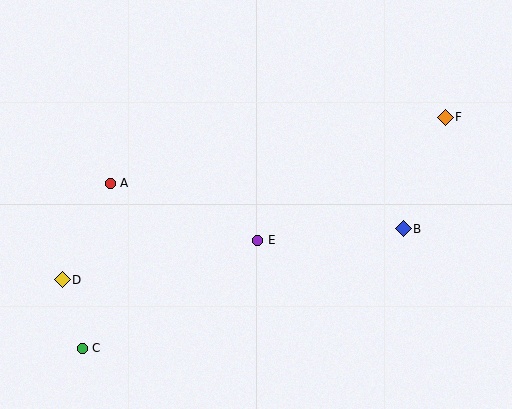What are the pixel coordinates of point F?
Point F is at (445, 117).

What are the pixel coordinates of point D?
Point D is at (62, 280).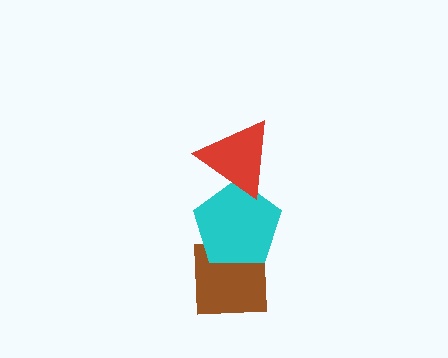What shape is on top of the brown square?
The cyan pentagon is on top of the brown square.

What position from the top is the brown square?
The brown square is 3rd from the top.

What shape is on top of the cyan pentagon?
The red triangle is on top of the cyan pentagon.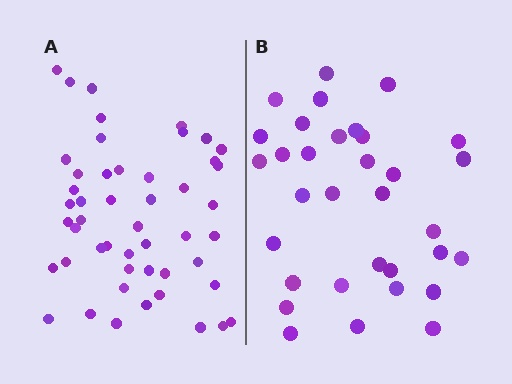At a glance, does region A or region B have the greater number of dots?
Region A (the left region) has more dots.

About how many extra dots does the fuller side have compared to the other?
Region A has approximately 15 more dots than region B.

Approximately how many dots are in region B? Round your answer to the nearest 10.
About 30 dots. (The exact count is 33, which rounds to 30.)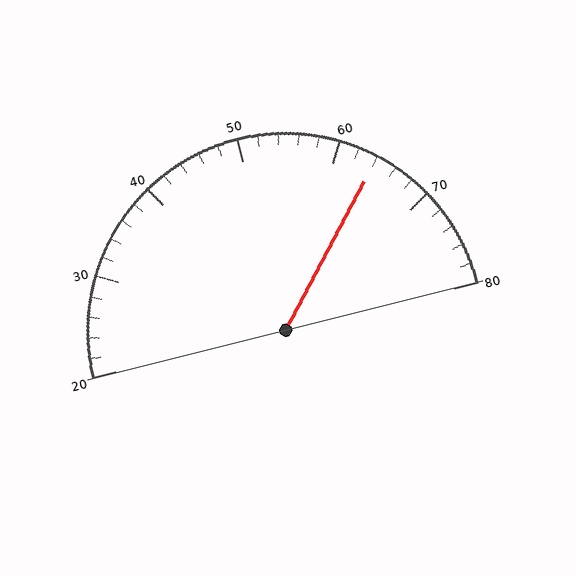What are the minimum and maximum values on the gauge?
The gauge ranges from 20 to 80.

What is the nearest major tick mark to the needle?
The nearest major tick mark is 60.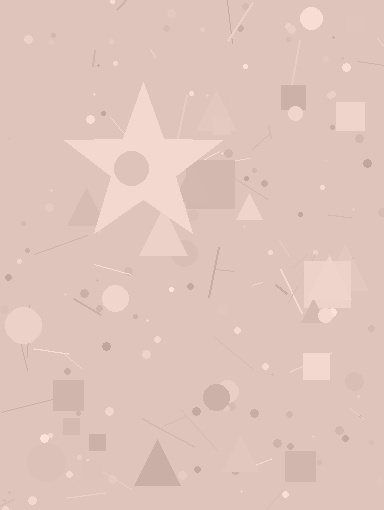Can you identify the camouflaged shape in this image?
The camouflaged shape is a star.